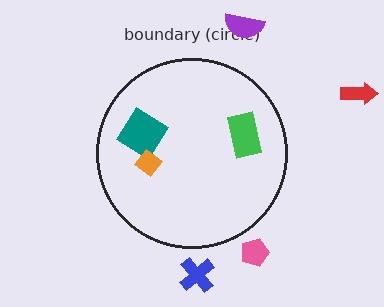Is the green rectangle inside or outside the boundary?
Inside.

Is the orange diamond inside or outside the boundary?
Inside.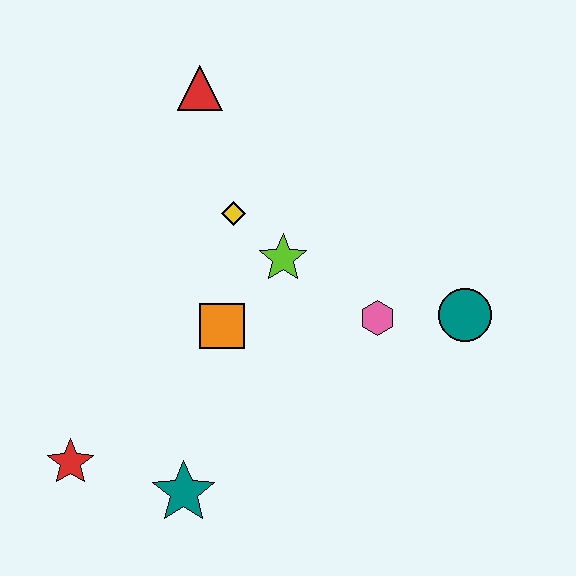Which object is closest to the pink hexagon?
The teal circle is closest to the pink hexagon.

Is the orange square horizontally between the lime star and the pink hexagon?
No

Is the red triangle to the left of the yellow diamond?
Yes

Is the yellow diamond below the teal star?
No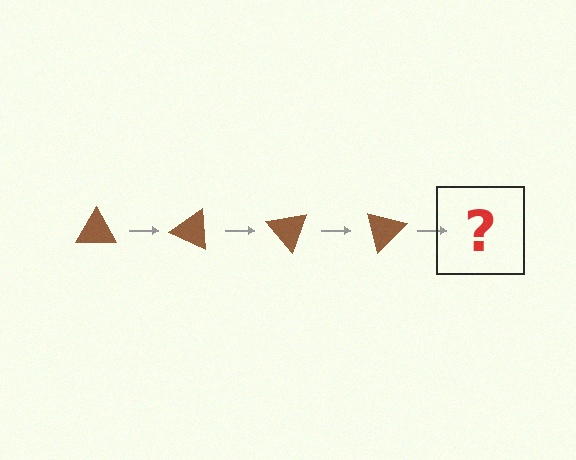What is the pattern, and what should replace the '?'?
The pattern is that the triangle rotates 25 degrees each step. The '?' should be a brown triangle rotated 100 degrees.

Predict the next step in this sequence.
The next step is a brown triangle rotated 100 degrees.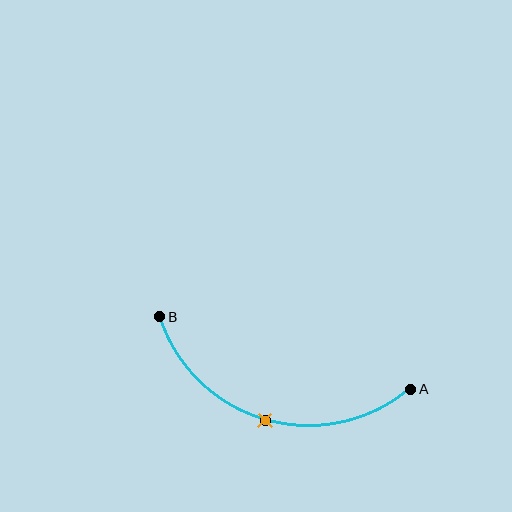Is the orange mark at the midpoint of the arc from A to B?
Yes. The orange mark lies on the arc at equal arc-length from both A and B — it is the arc midpoint.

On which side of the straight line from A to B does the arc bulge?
The arc bulges below the straight line connecting A and B.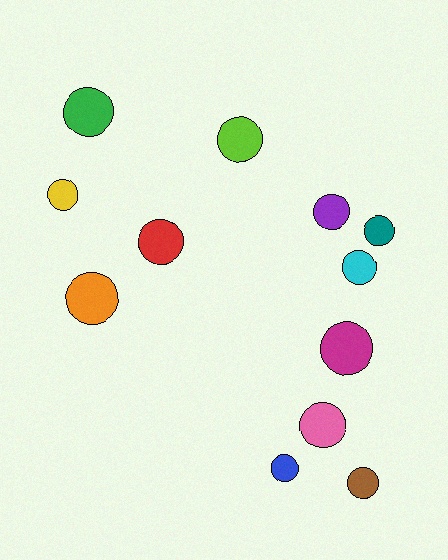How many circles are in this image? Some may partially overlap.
There are 12 circles.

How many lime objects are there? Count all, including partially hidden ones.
There is 1 lime object.